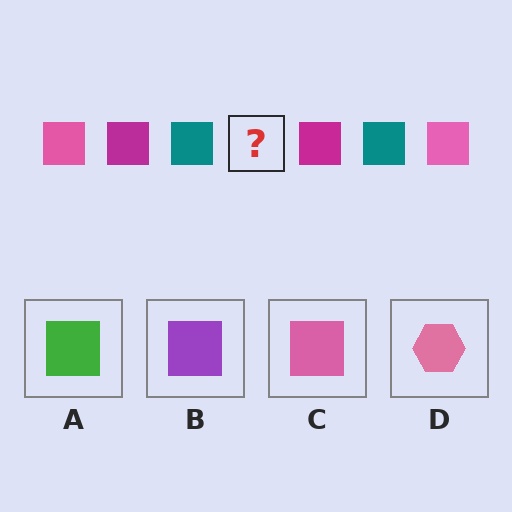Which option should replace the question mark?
Option C.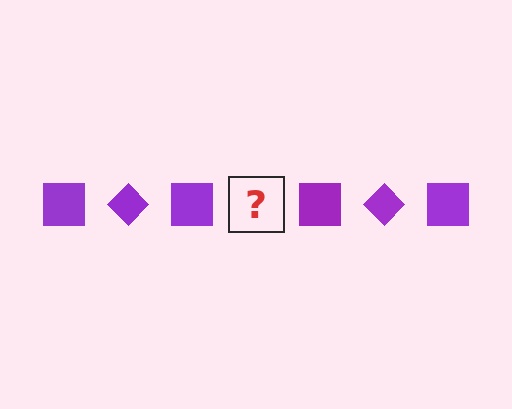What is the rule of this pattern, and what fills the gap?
The rule is that the pattern cycles through square, diamond shapes in purple. The gap should be filled with a purple diamond.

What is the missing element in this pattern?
The missing element is a purple diamond.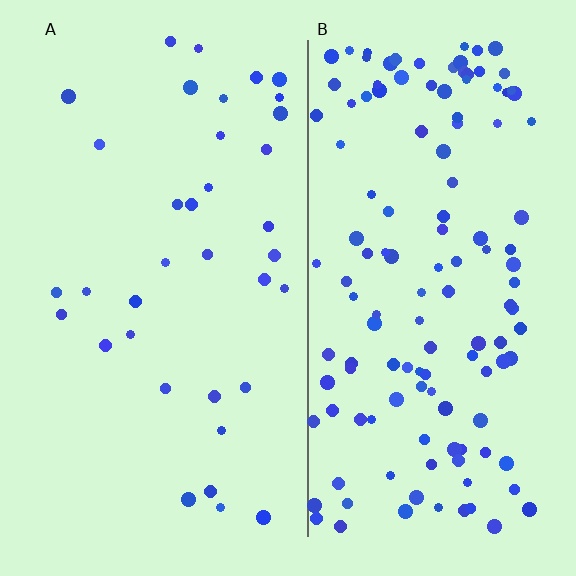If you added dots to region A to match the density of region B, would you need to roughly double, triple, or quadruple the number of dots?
Approximately quadruple.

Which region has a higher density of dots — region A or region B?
B (the right).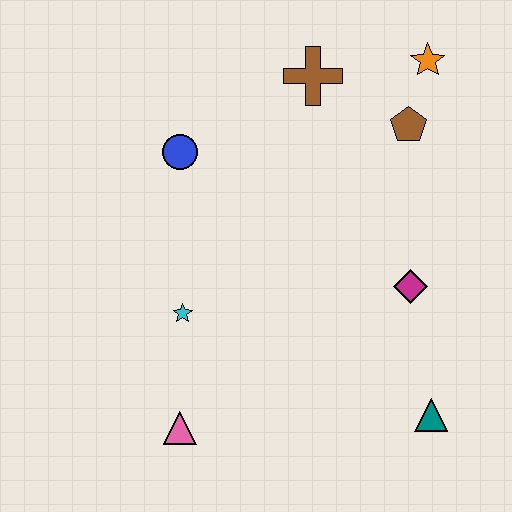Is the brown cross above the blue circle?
Yes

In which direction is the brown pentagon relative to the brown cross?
The brown pentagon is to the right of the brown cross.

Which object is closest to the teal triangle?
The magenta diamond is closest to the teal triangle.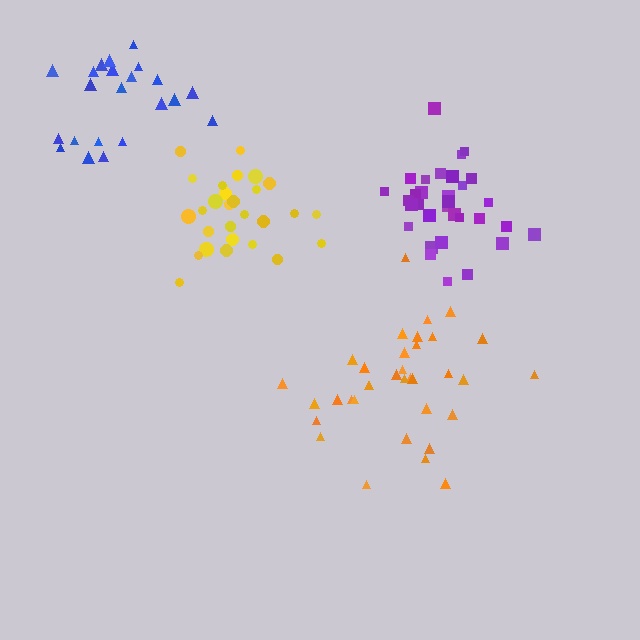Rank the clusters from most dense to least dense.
purple, yellow, blue, orange.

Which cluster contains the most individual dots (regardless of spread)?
Orange (35).